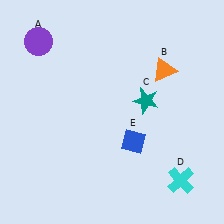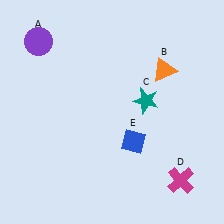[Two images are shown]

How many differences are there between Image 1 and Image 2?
There is 1 difference between the two images.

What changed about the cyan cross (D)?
In Image 1, D is cyan. In Image 2, it changed to magenta.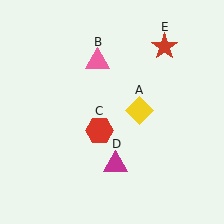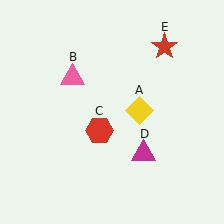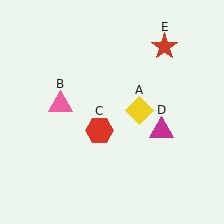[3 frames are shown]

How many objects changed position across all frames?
2 objects changed position: pink triangle (object B), magenta triangle (object D).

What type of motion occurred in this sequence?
The pink triangle (object B), magenta triangle (object D) rotated counterclockwise around the center of the scene.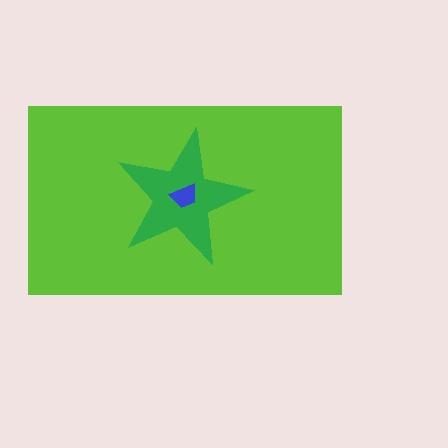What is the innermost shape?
The blue trapezoid.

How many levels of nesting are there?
3.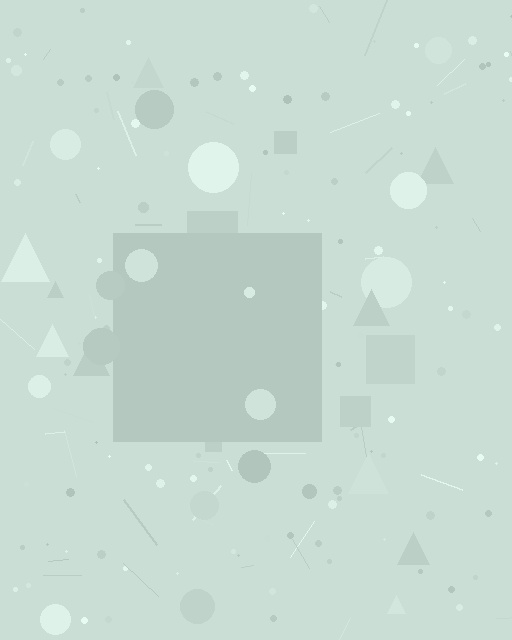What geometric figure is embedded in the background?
A square is embedded in the background.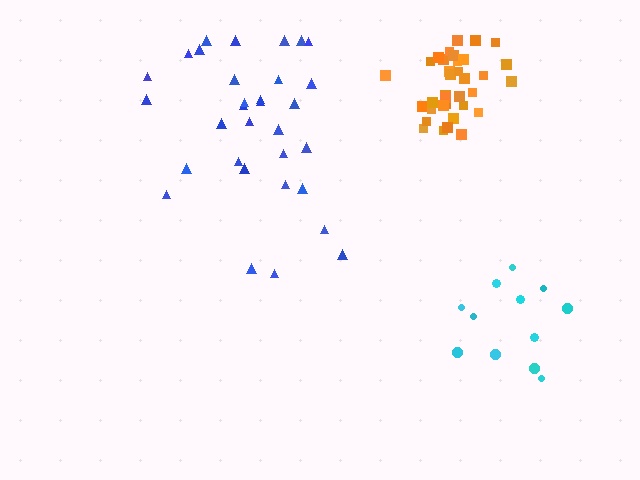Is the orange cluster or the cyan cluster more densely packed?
Orange.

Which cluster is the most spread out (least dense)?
Blue.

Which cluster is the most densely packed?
Orange.